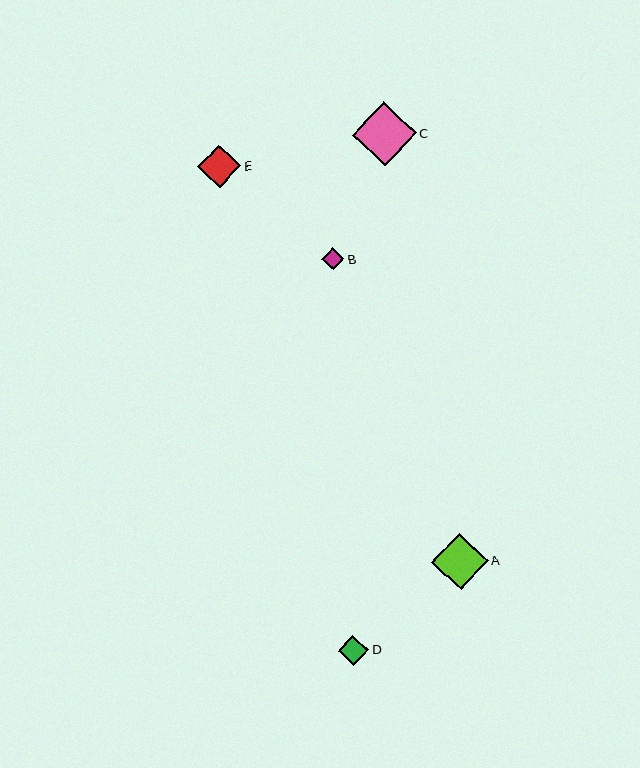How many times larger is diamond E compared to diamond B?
Diamond E is approximately 2.0 times the size of diamond B.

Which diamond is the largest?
Diamond C is the largest with a size of approximately 64 pixels.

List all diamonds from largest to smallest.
From largest to smallest: C, A, E, D, B.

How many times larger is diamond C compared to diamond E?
Diamond C is approximately 1.5 times the size of diamond E.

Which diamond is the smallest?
Diamond B is the smallest with a size of approximately 22 pixels.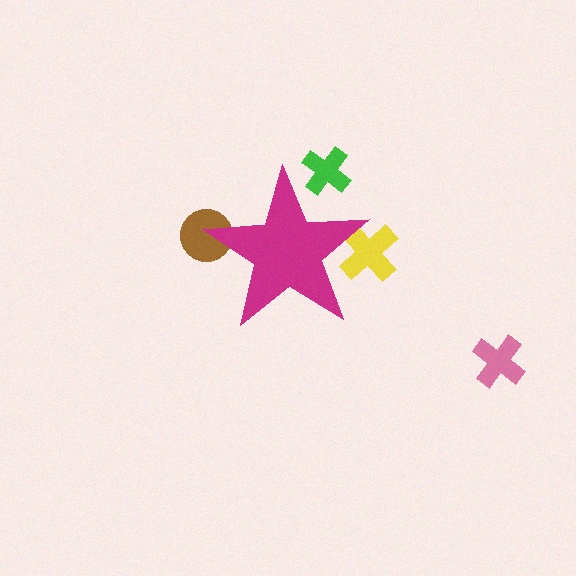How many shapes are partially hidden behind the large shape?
3 shapes are partially hidden.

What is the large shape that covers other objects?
A magenta star.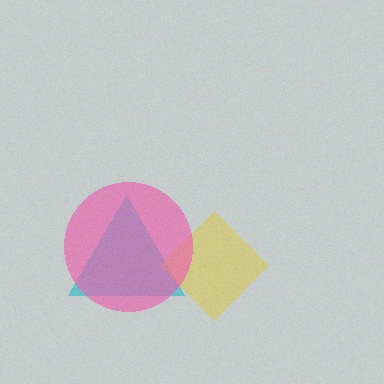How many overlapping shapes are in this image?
There are 3 overlapping shapes in the image.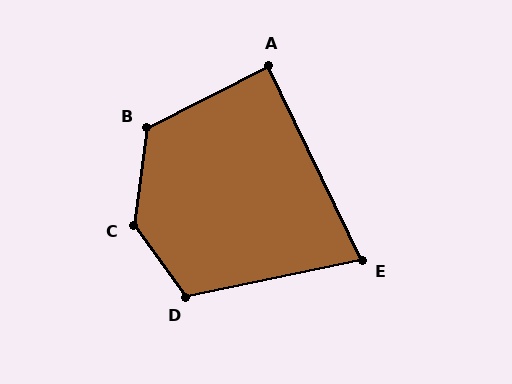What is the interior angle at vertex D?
Approximately 114 degrees (obtuse).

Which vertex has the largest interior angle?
C, at approximately 137 degrees.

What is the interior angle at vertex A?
Approximately 89 degrees (approximately right).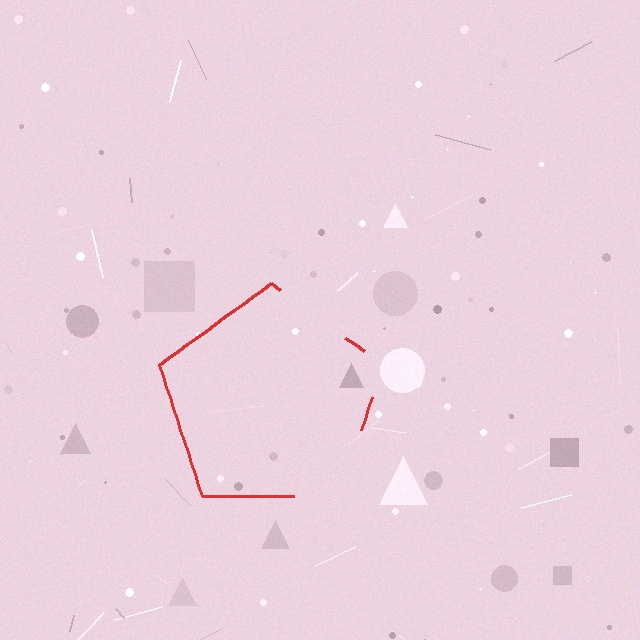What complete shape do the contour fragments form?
The contour fragments form a pentagon.